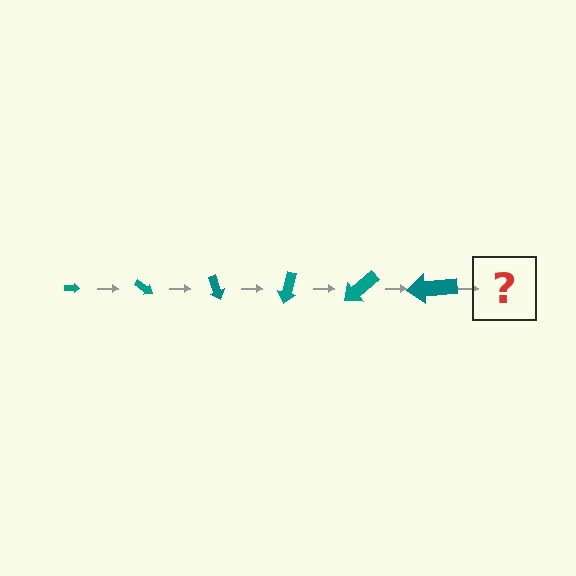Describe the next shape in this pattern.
It should be an arrow, larger than the previous one and rotated 210 degrees from the start.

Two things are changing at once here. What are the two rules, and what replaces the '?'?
The two rules are that the arrow grows larger each step and it rotates 35 degrees each step. The '?' should be an arrow, larger than the previous one and rotated 210 degrees from the start.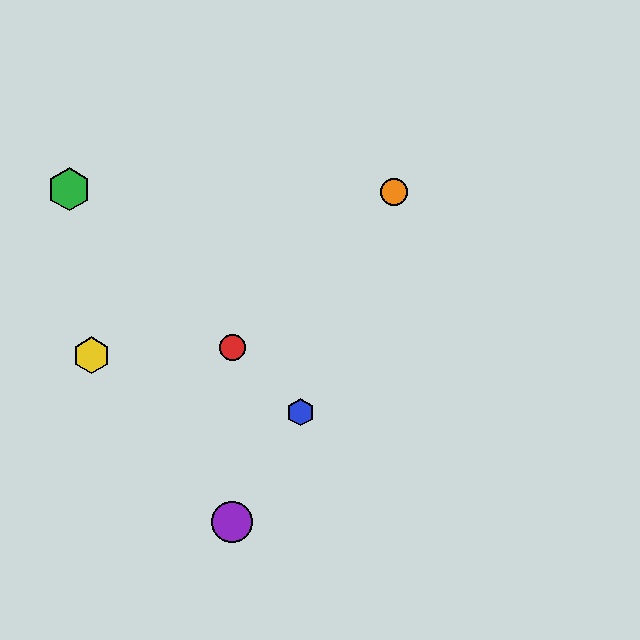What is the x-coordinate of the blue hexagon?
The blue hexagon is at x≈300.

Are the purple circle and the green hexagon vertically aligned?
No, the purple circle is at x≈232 and the green hexagon is at x≈69.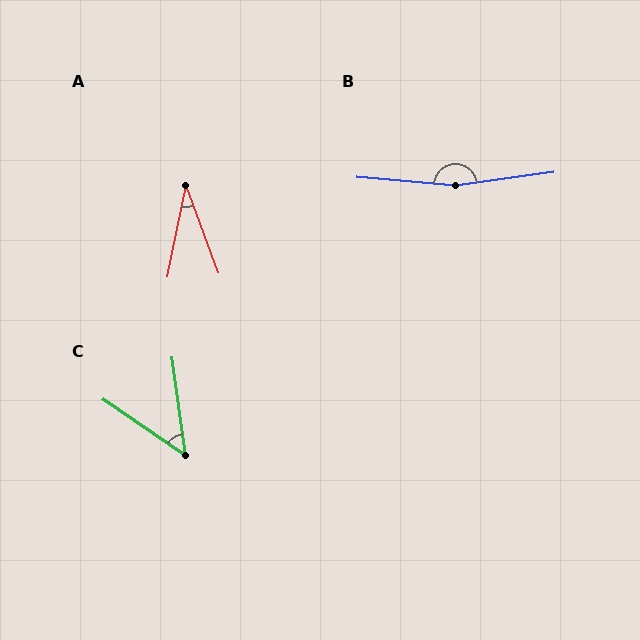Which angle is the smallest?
A, at approximately 32 degrees.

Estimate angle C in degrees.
Approximately 48 degrees.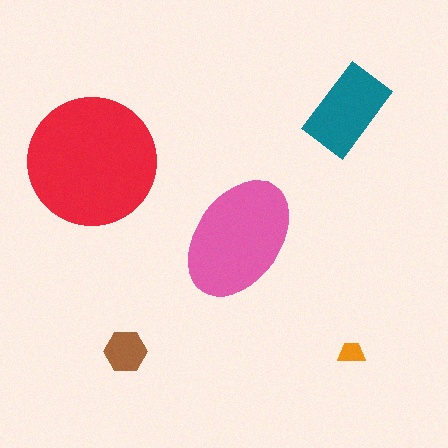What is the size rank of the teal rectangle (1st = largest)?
3rd.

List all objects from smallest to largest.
The orange trapezoid, the brown hexagon, the teal rectangle, the pink ellipse, the red circle.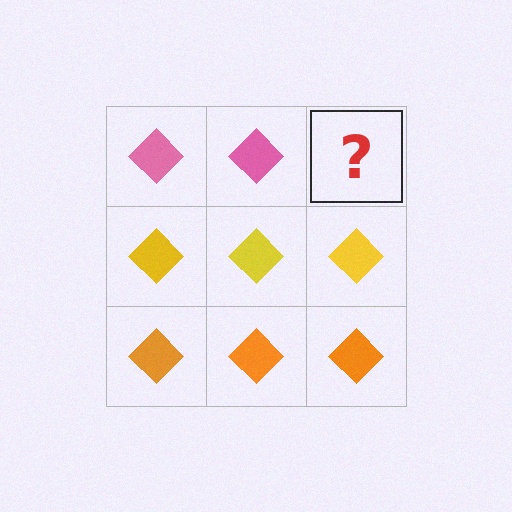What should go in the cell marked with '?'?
The missing cell should contain a pink diamond.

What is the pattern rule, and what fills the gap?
The rule is that each row has a consistent color. The gap should be filled with a pink diamond.